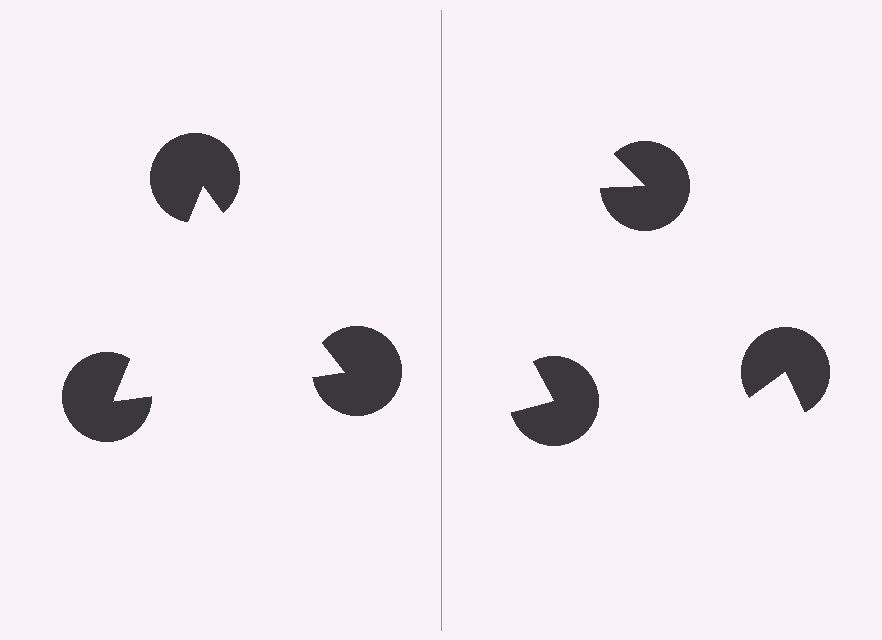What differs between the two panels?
The pac-man discs are positioned identically on both sides; only the wedge orientations differ. On the left they align to a triangle; on the right they are misaligned.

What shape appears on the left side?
An illusory triangle.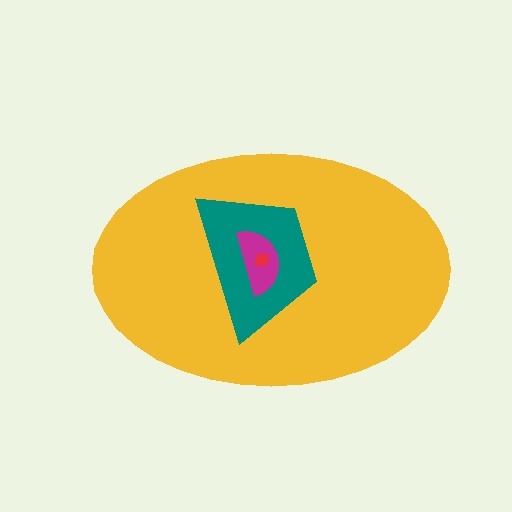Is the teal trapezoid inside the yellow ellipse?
Yes.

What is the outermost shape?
The yellow ellipse.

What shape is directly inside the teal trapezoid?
The magenta semicircle.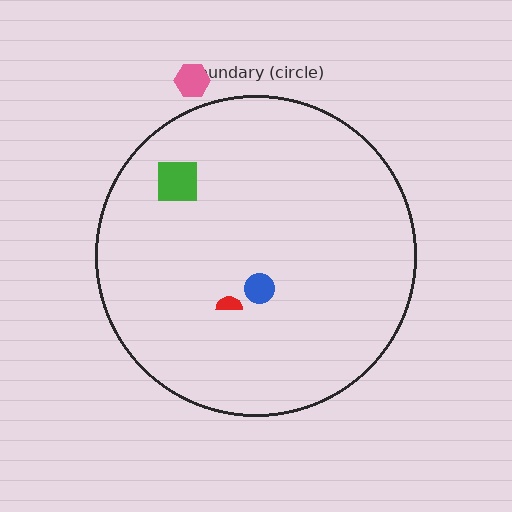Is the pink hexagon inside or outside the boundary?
Outside.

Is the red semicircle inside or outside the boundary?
Inside.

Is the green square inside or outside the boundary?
Inside.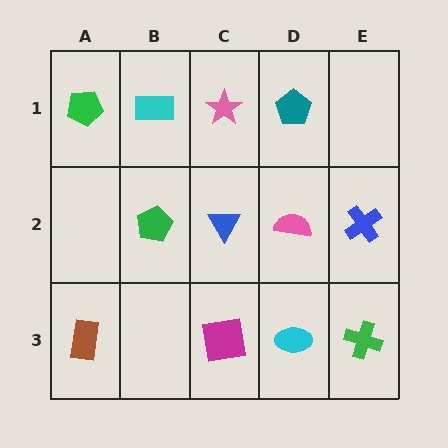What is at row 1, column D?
A teal pentagon.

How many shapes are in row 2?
4 shapes.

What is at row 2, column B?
A green pentagon.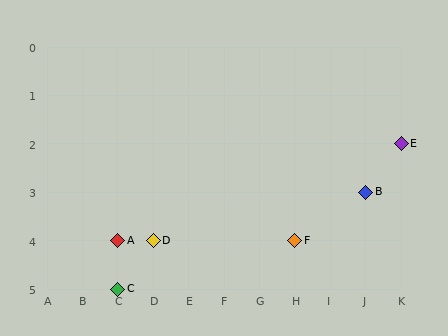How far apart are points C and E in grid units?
Points C and E are 8 columns and 3 rows apart (about 8.5 grid units diagonally).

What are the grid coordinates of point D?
Point D is at grid coordinates (D, 4).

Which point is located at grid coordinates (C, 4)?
Point A is at (C, 4).